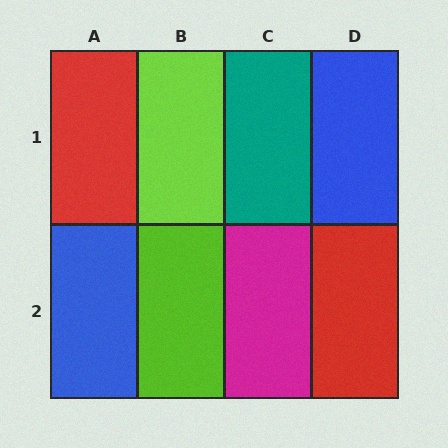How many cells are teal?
1 cell is teal.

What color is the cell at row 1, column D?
Blue.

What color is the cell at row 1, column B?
Lime.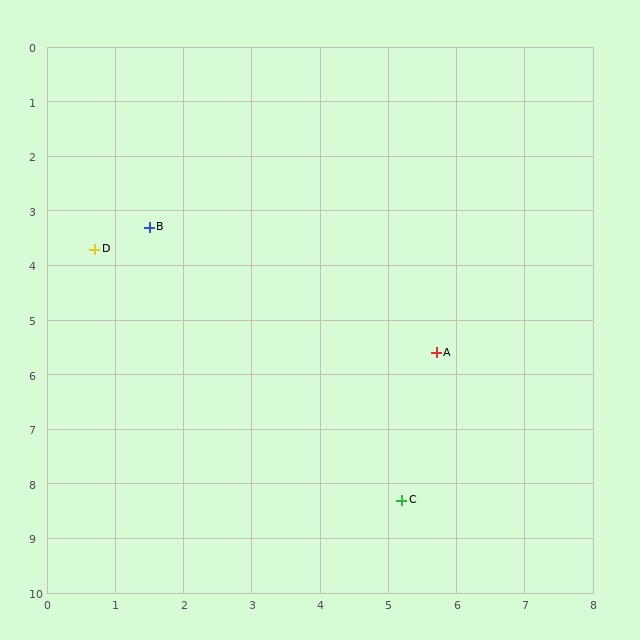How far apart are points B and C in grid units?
Points B and C are about 6.2 grid units apart.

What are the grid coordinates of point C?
Point C is at approximately (5.2, 8.3).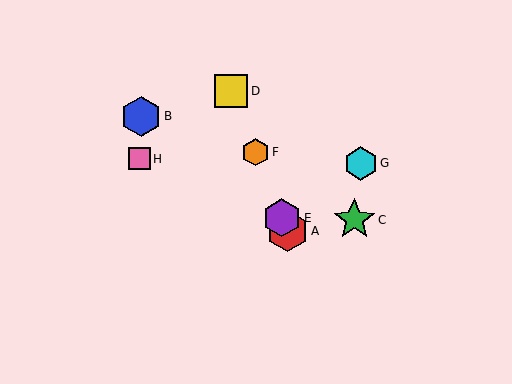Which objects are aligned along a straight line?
Objects A, D, E, F are aligned along a straight line.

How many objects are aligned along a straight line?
4 objects (A, D, E, F) are aligned along a straight line.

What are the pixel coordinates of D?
Object D is at (231, 91).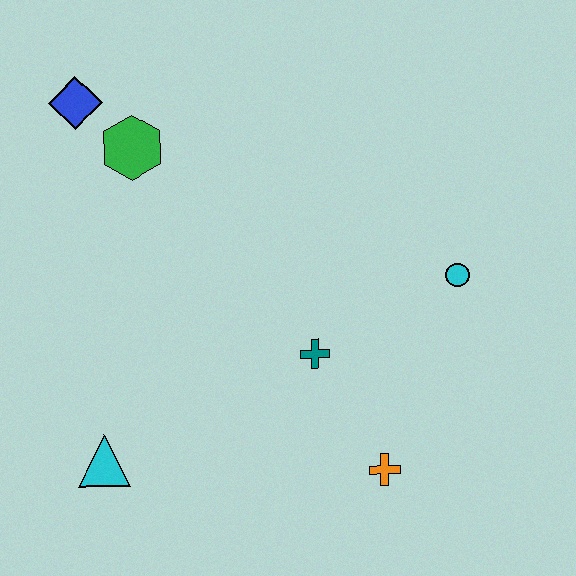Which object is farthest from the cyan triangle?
The cyan circle is farthest from the cyan triangle.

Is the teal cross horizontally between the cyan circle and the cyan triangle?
Yes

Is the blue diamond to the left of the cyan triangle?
Yes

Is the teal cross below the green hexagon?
Yes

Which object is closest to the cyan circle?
The teal cross is closest to the cyan circle.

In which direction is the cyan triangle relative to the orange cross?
The cyan triangle is to the left of the orange cross.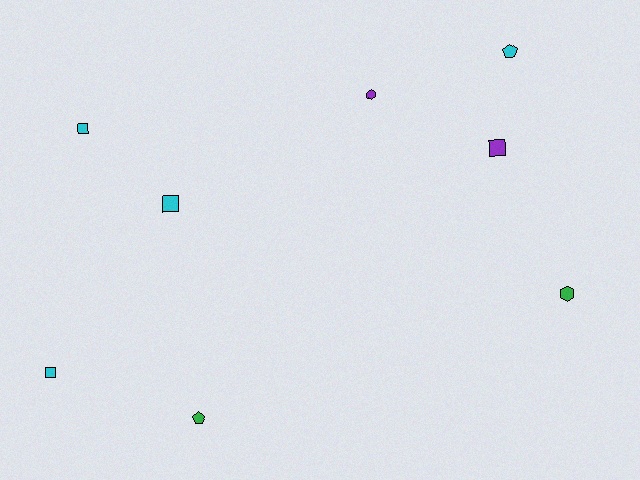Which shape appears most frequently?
Square, with 4 objects.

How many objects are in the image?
There are 8 objects.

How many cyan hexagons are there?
There are no cyan hexagons.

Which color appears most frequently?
Cyan, with 4 objects.